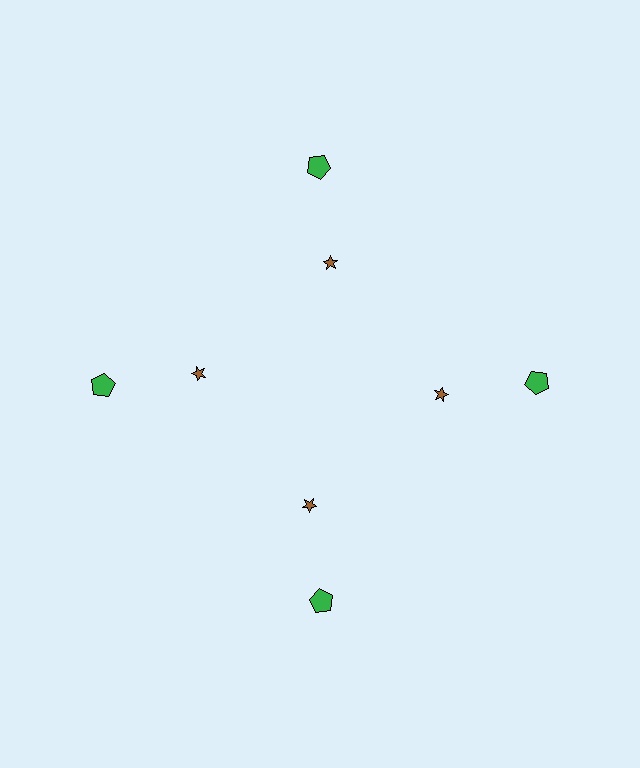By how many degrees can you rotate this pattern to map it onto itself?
The pattern maps onto itself every 90 degrees of rotation.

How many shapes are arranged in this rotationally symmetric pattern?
There are 8 shapes, arranged in 4 groups of 2.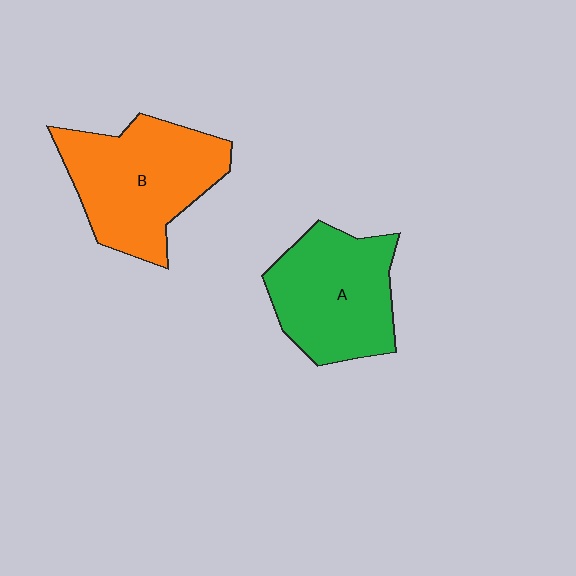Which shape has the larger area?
Shape B (orange).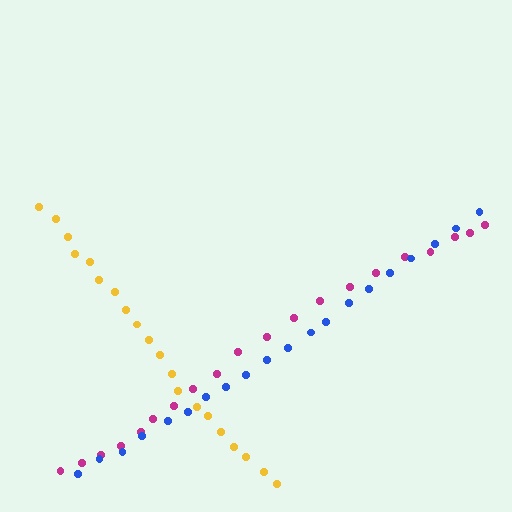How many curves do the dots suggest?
There are 3 distinct paths.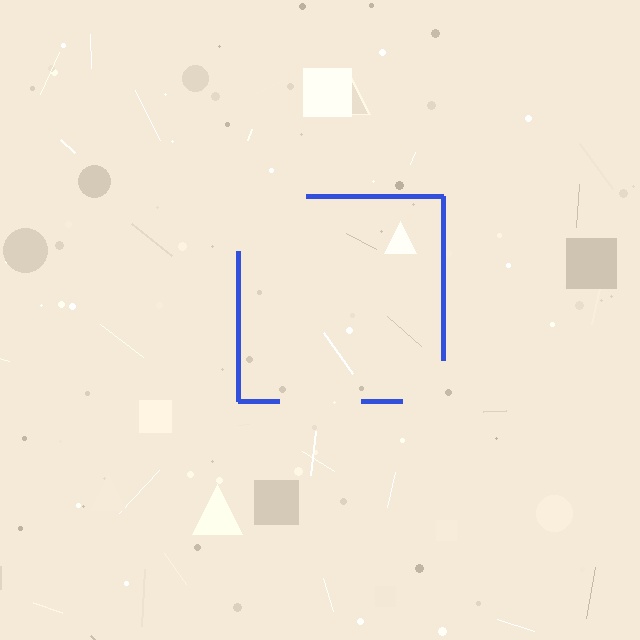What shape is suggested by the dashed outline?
The dashed outline suggests a square.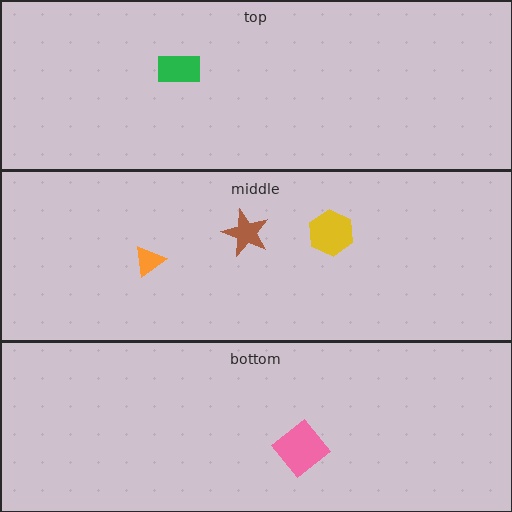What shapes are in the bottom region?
The pink diamond.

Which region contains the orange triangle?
The middle region.